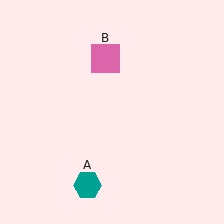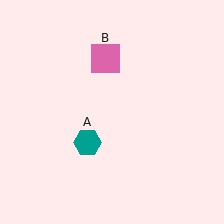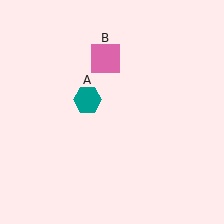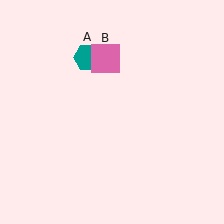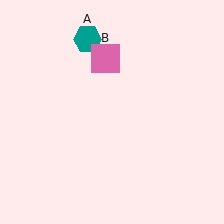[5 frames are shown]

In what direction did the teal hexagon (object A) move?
The teal hexagon (object A) moved up.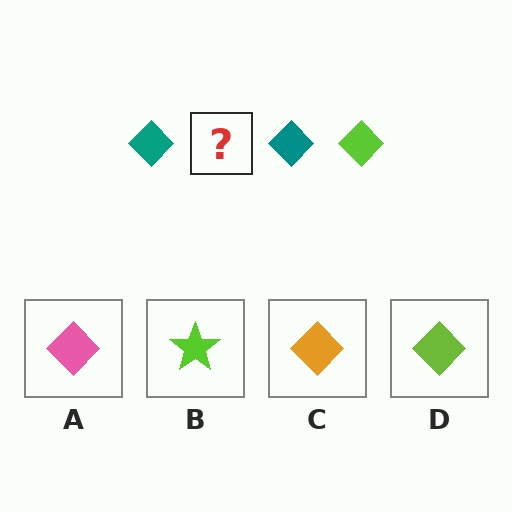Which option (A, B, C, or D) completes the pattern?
D.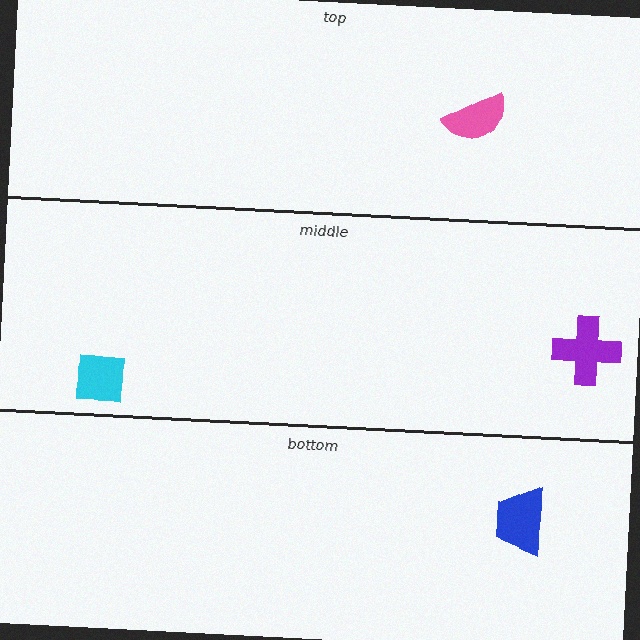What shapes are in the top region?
The pink semicircle.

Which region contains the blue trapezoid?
The bottom region.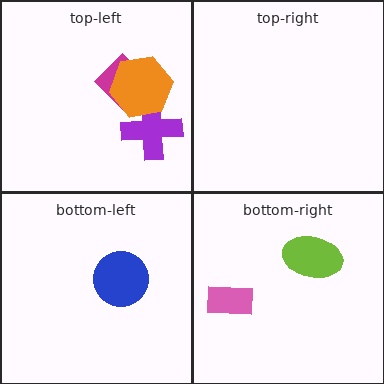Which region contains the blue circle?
The bottom-left region.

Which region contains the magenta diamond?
The top-left region.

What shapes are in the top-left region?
The magenta diamond, the purple cross, the orange hexagon.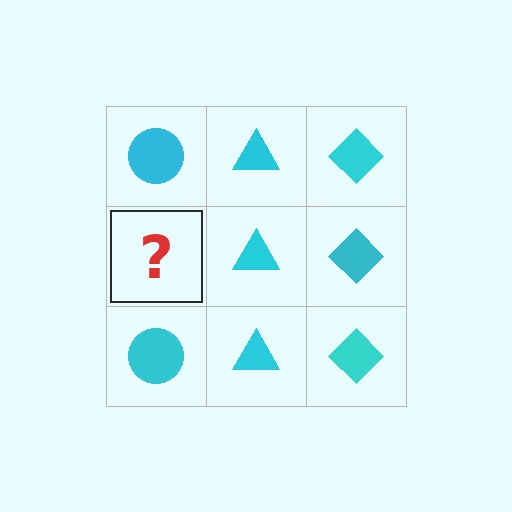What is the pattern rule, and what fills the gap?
The rule is that each column has a consistent shape. The gap should be filled with a cyan circle.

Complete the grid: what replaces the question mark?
The question mark should be replaced with a cyan circle.